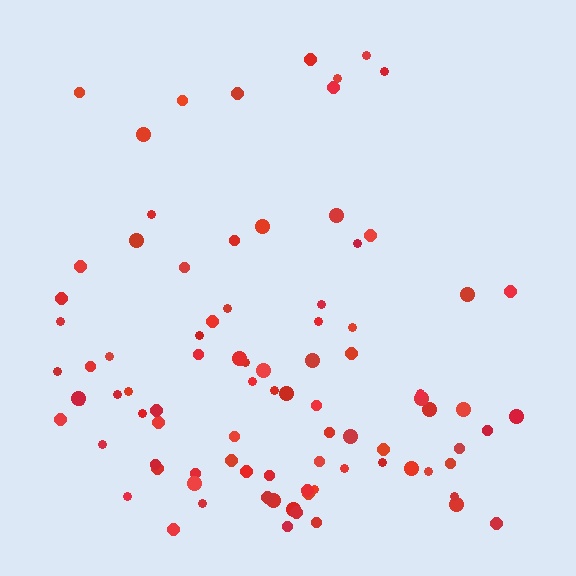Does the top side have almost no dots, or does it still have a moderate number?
Still a moderate number, just noticeably fewer than the bottom.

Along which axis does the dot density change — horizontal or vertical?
Vertical.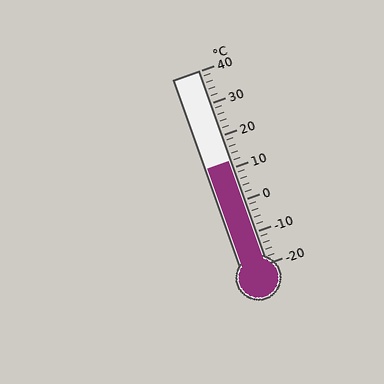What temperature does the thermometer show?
The thermometer shows approximately 12°C.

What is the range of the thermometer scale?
The thermometer scale ranges from -20°C to 40°C.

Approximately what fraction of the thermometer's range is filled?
The thermometer is filled to approximately 55% of its range.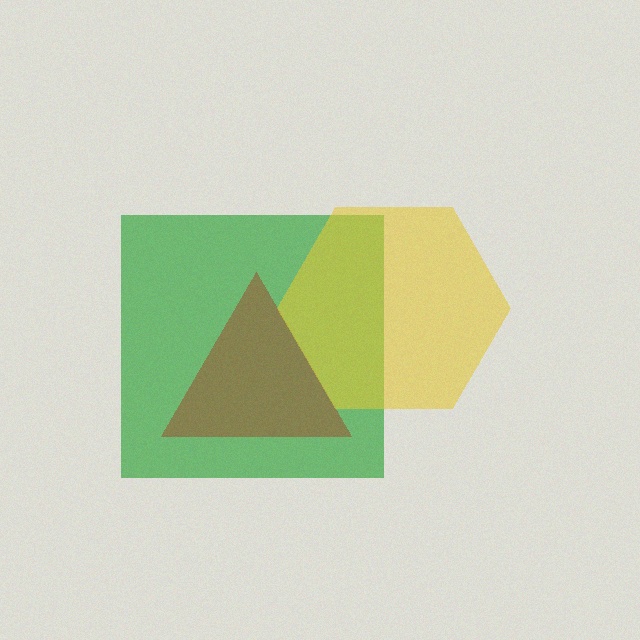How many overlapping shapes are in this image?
There are 3 overlapping shapes in the image.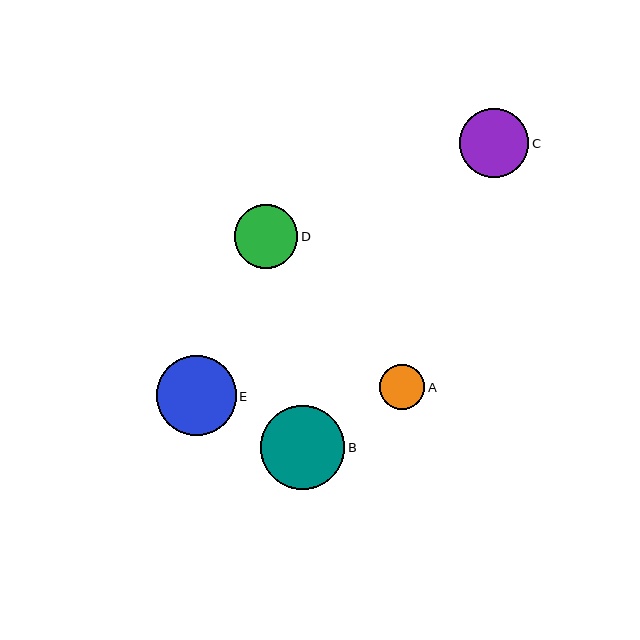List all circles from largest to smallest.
From largest to smallest: B, E, C, D, A.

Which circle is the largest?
Circle B is the largest with a size of approximately 84 pixels.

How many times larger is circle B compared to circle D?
Circle B is approximately 1.3 times the size of circle D.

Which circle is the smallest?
Circle A is the smallest with a size of approximately 45 pixels.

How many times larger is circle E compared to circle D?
Circle E is approximately 1.3 times the size of circle D.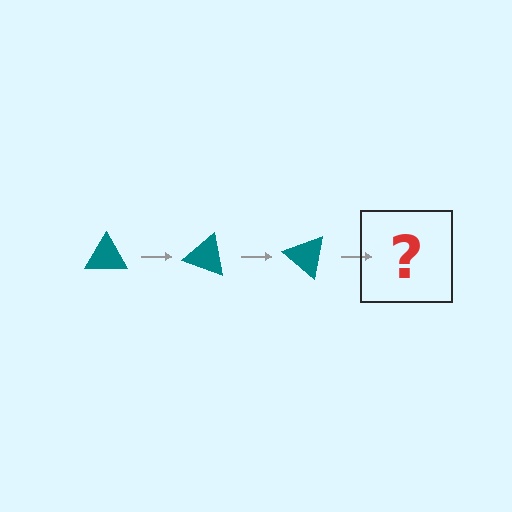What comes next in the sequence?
The next element should be a teal triangle rotated 60 degrees.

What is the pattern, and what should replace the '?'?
The pattern is that the triangle rotates 20 degrees each step. The '?' should be a teal triangle rotated 60 degrees.